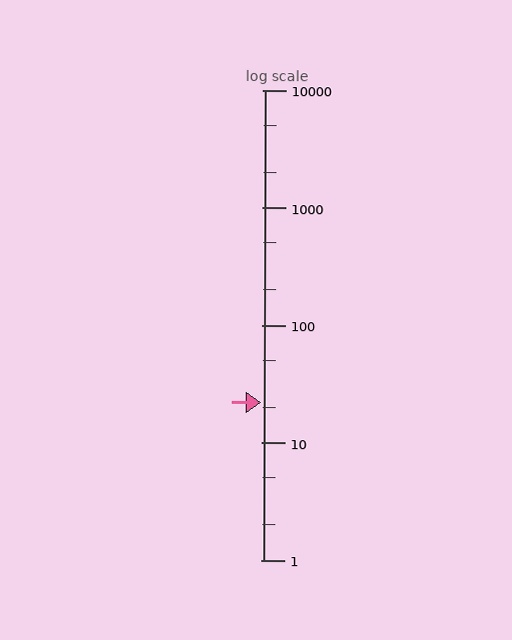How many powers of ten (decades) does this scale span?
The scale spans 4 decades, from 1 to 10000.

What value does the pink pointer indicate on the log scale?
The pointer indicates approximately 22.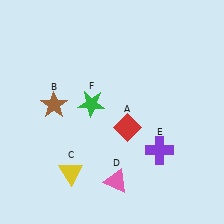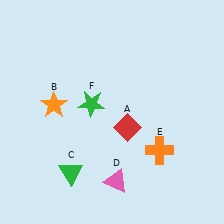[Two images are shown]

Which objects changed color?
B changed from brown to orange. C changed from yellow to green. E changed from purple to orange.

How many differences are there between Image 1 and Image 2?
There are 3 differences between the two images.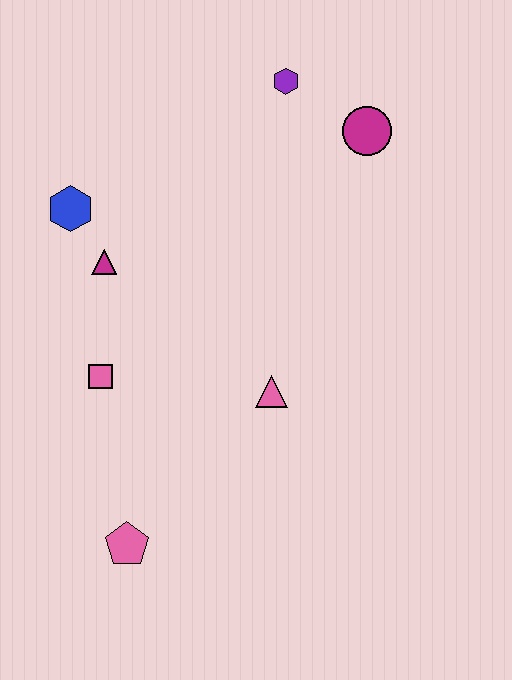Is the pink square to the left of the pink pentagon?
Yes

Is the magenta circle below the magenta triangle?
No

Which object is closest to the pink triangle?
The pink square is closest to the pink triangle.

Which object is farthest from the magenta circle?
The pink pentagon is farthest from the magenta circle.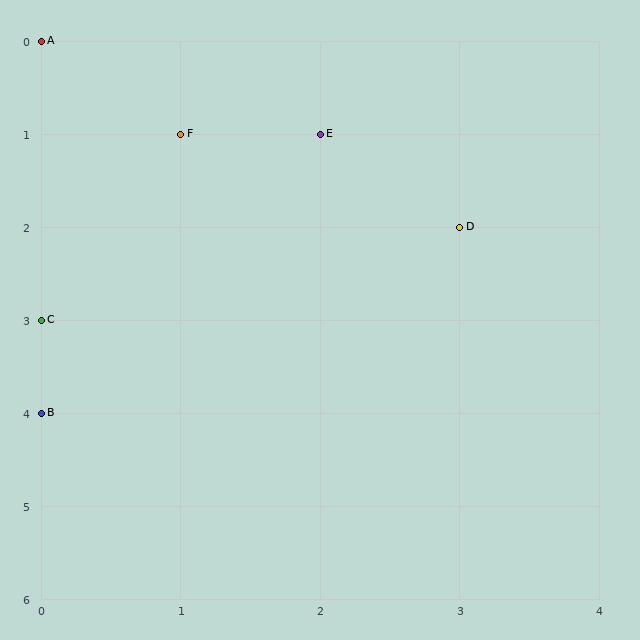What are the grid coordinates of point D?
Point D is at grid coordinates (3, 2).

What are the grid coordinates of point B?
Point B is at grid coordinates (0, 4).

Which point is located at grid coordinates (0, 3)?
Point C is at (0, 3).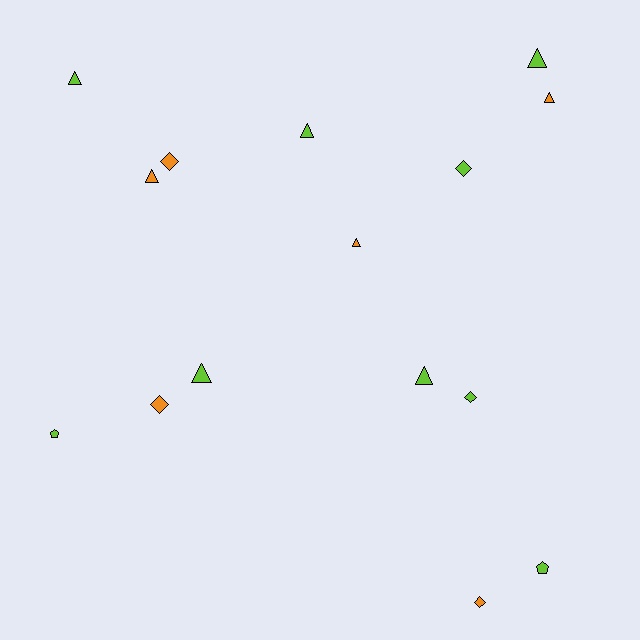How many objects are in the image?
There are 15 objects.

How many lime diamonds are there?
There are 2 lime diamonds.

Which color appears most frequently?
Lime, with 9 objects.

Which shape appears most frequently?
Triangle, with 8 objects.